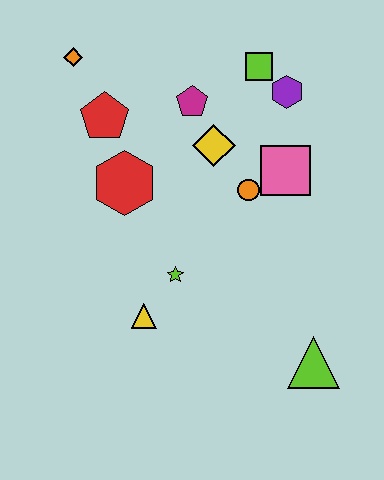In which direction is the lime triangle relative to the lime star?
The lime triangle is to the right of the lime star.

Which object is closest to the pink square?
The orange circle is closest to the pink square.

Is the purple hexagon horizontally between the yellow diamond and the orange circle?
No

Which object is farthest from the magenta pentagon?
The lime triangle is farthest from the magenta pentagon.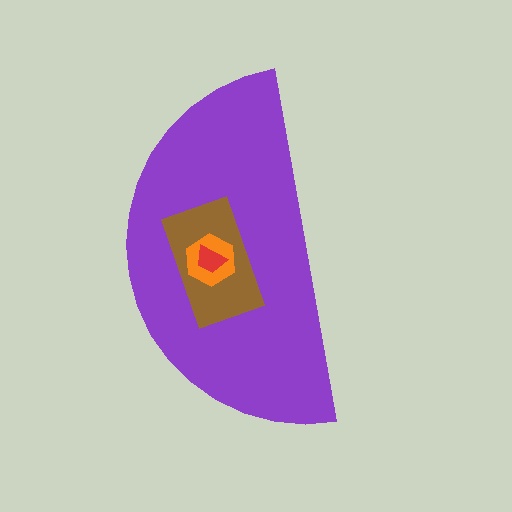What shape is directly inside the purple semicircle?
The brown rectangle.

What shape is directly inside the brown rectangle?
The orange hexagon.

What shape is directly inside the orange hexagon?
The red trapezoid.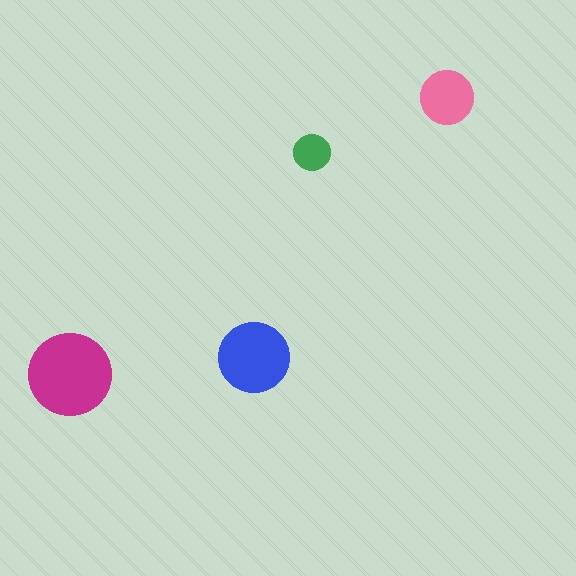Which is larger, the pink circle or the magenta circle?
The magenta one.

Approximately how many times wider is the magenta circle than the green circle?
About 2 times wider.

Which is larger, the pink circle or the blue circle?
The blue one.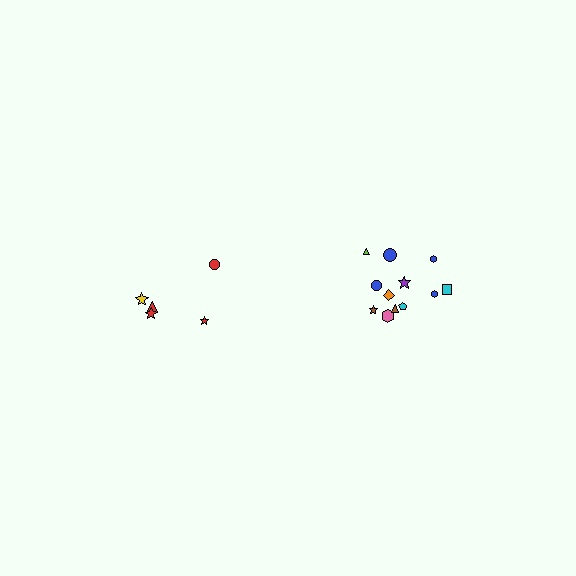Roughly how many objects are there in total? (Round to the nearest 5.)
Roughly 15 objects in total.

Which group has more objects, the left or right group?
The right group.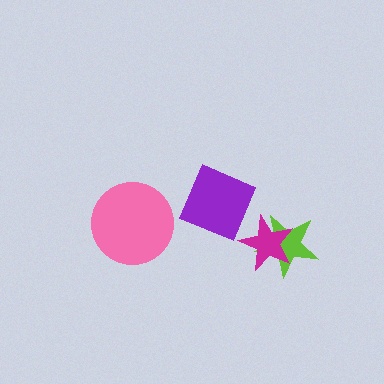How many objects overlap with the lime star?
1 object overlaps with the lime star.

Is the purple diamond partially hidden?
No, no other shape covers it.